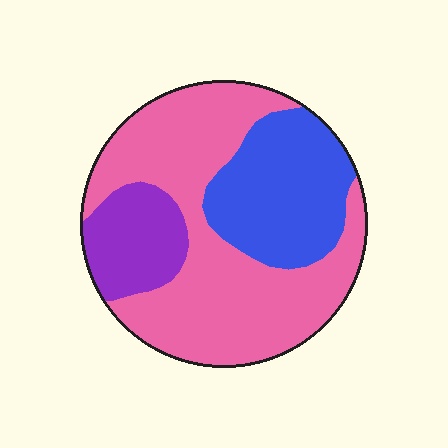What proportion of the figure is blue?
Blue covers around 25% of the figure.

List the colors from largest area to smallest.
From largest to smallest: pink, blue, purple.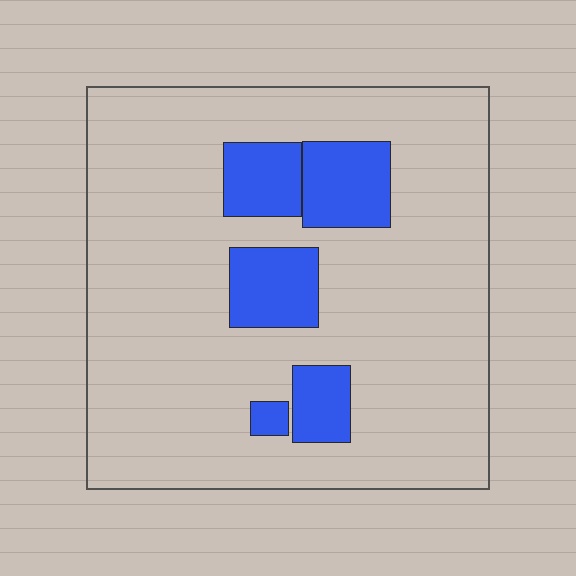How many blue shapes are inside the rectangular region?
5.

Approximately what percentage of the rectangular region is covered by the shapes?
Approximately 15%.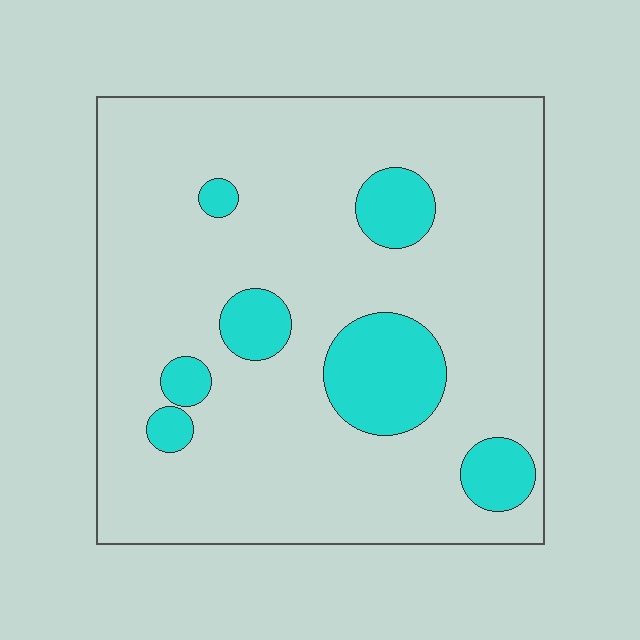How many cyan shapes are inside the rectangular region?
7.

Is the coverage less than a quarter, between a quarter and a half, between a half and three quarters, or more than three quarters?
Less than a quarter.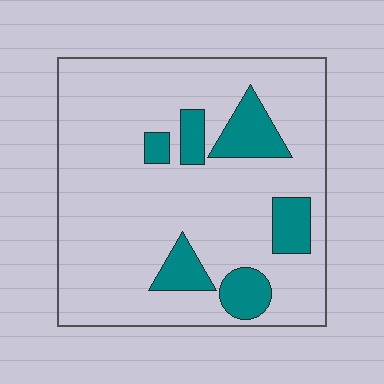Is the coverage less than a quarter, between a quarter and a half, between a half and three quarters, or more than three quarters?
Less than a quarter.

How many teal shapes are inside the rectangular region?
6.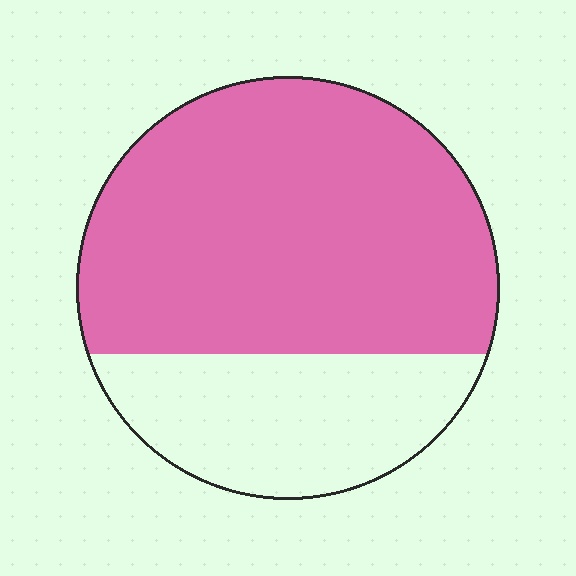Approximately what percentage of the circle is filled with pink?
Approximately 70%.